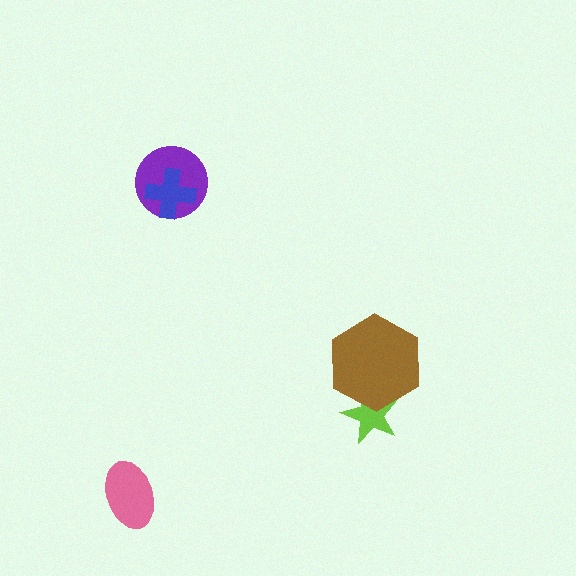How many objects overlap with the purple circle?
1 object overlaps with the purple circle.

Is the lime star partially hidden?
Yes, it is partially covered by another shape.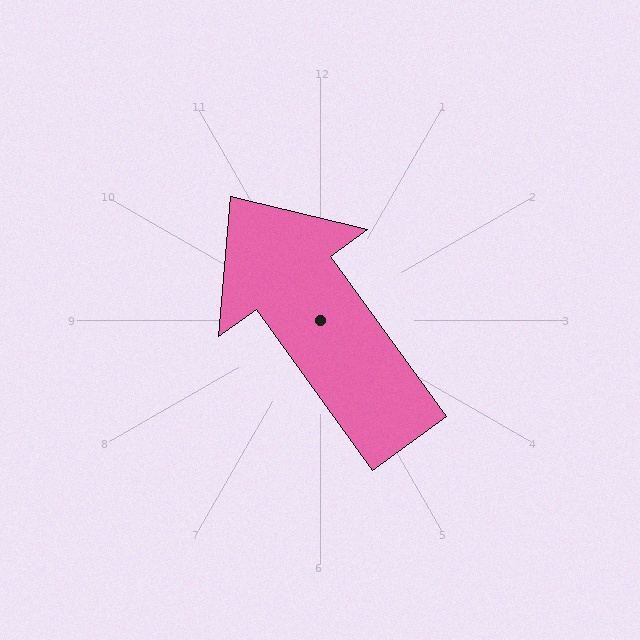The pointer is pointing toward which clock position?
Roughly 11 o'clock.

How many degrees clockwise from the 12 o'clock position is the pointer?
Approximately 324 degrees.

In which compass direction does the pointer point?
Northwest.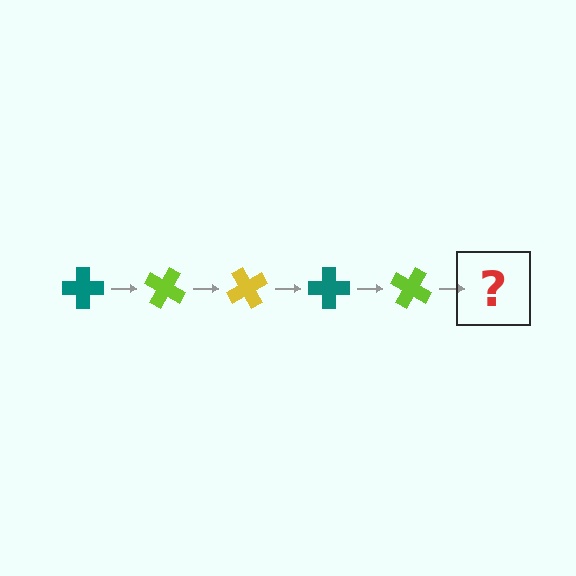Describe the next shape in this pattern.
It should be a yellow cross, rotated 150 degrees from the start.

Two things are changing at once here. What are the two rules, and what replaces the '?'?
The two rules are that it rotates 30 degrees each step and the color cycles through teal, lime, and yellow. The '?' should be a yellow cross, rotated 150 degrees from the start.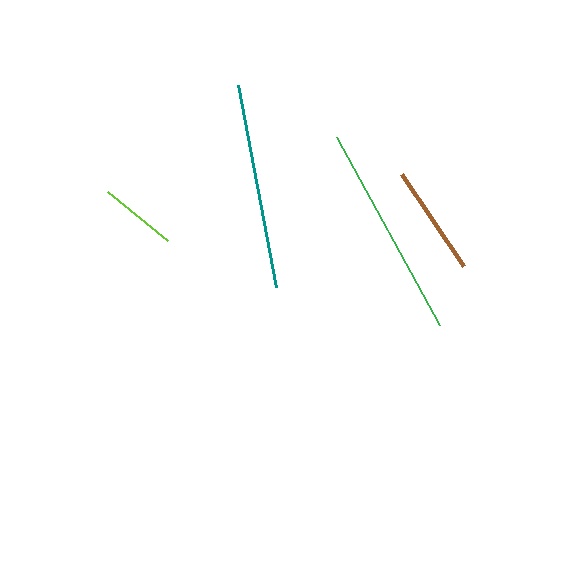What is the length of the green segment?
The green segment is approximately 214 pixels long.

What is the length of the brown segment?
The brown segment is approximately 111 pixels long.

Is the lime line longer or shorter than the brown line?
The brown line is longer than the lime line.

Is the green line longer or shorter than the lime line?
The green line is longer than the lime line.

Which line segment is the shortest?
The lime line is the shortest at approximately 78 pixels.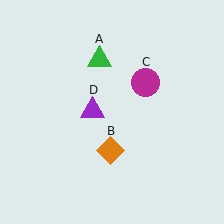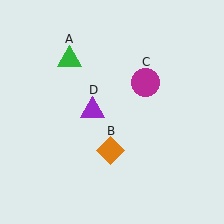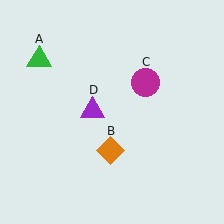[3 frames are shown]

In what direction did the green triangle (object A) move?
The green triangle (object A) moved left.